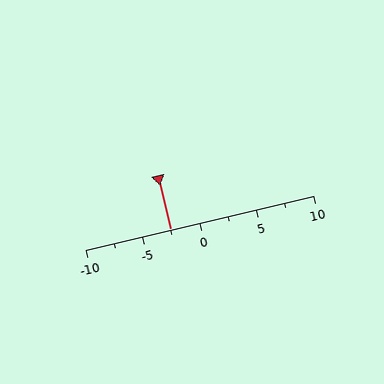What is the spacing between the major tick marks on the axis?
The major ticks are spaced 5 apart.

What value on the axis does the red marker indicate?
The marker indicates approximately -2.5.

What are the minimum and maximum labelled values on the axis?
The axis runs from -10 to 10.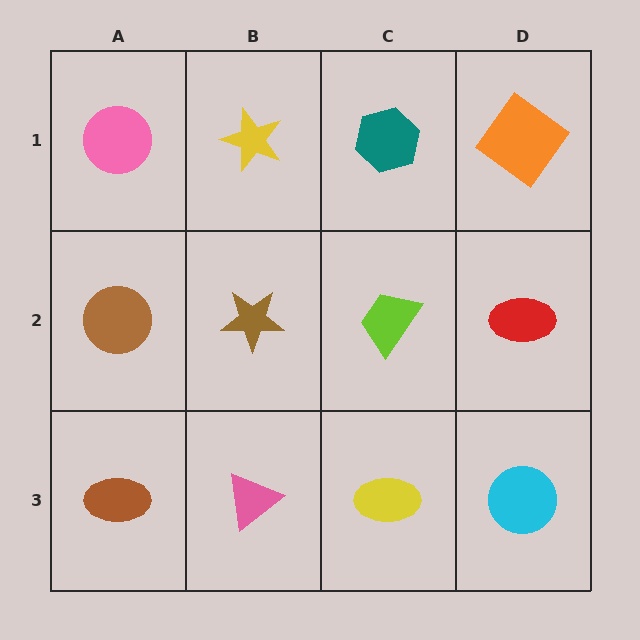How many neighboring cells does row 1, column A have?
2.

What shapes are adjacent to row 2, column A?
A pink circle (row 1, column A), a brown ellipse (row 3, column A), a brown star (row 2, column B).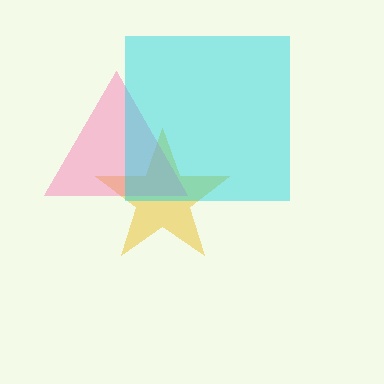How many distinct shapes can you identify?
There are 3 distinct shapes: a yellow star, a pink triangle, a cyan square.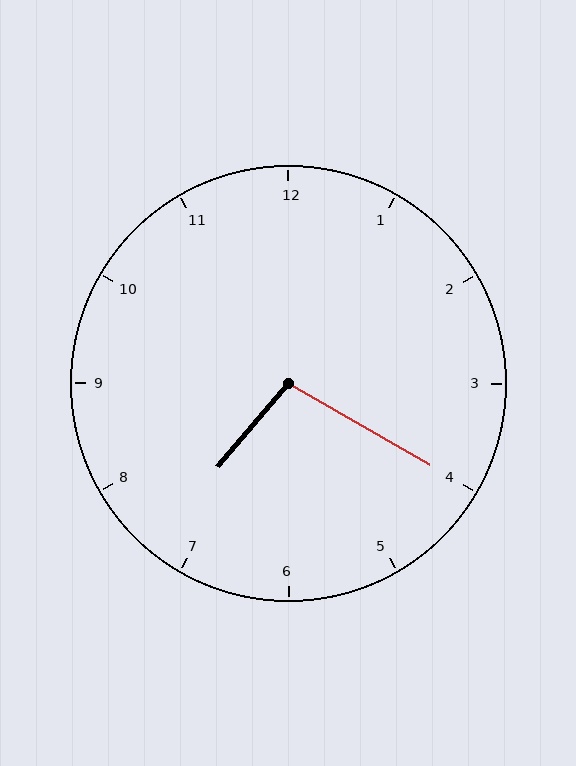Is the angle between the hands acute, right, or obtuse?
It is obtuse.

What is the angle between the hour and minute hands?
Approximately 100 degrees.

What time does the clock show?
7:20.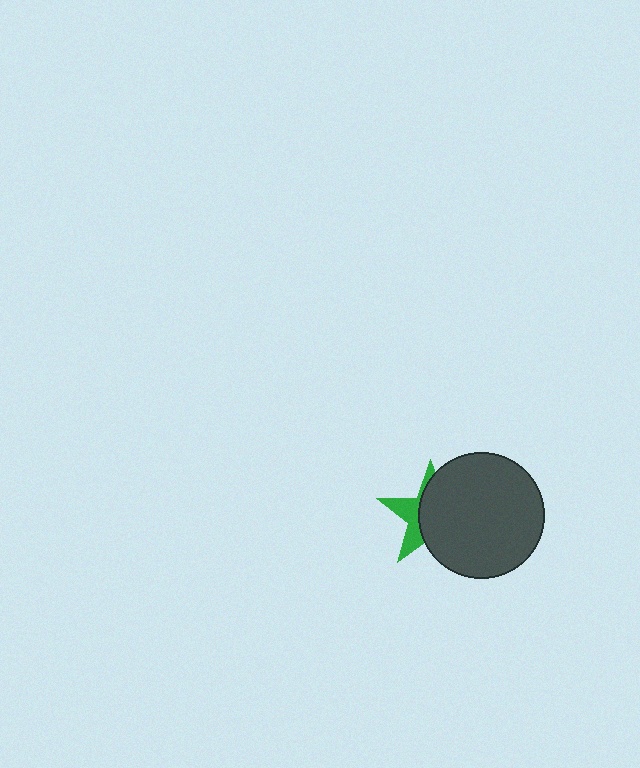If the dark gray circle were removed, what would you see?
You would see the complete green star.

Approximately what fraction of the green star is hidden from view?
Roughly 64% of the green star is hidden behind the dark gray circle.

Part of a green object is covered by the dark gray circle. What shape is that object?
It is a star.